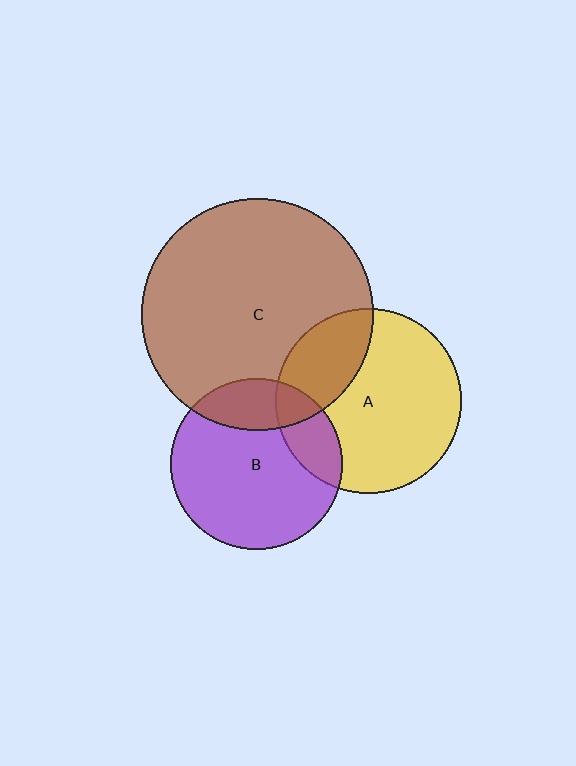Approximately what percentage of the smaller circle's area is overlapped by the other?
Approximately 25%.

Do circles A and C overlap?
Yes.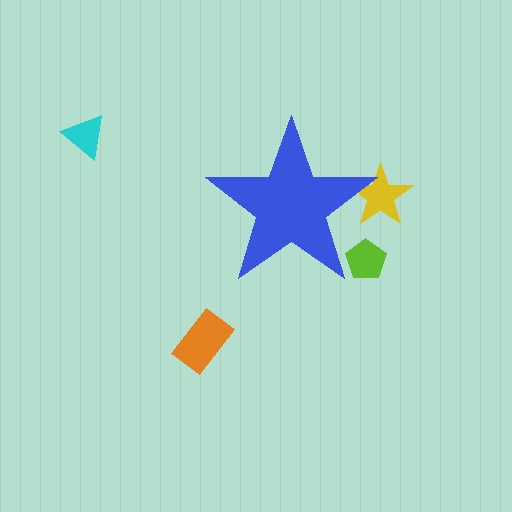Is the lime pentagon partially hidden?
Yes, the lime pentagon is partially hidden behind the blue star.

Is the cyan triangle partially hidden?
No, the cyan triangle is fully visible.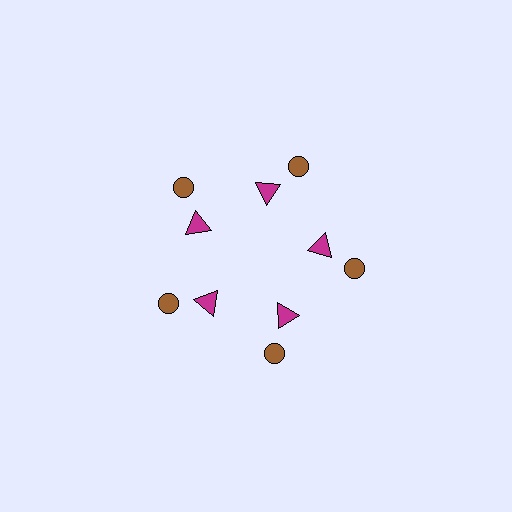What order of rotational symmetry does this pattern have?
This pattern has 5-fold rotational symmetry.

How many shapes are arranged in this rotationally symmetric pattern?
There are 10 shapes, arranged in 5 groups of 2.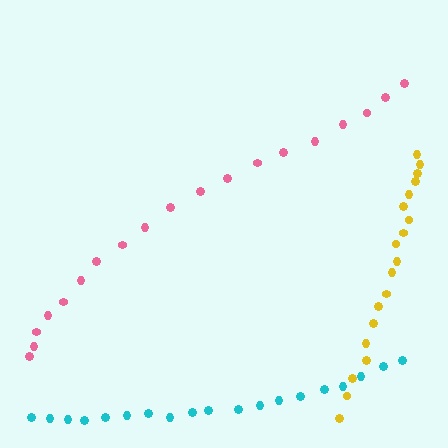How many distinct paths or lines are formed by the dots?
There are 3 distinct paths.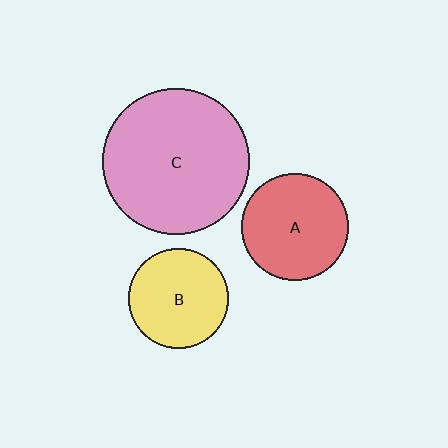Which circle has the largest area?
Circle C (pink).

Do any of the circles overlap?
No, none of the circles overlap.